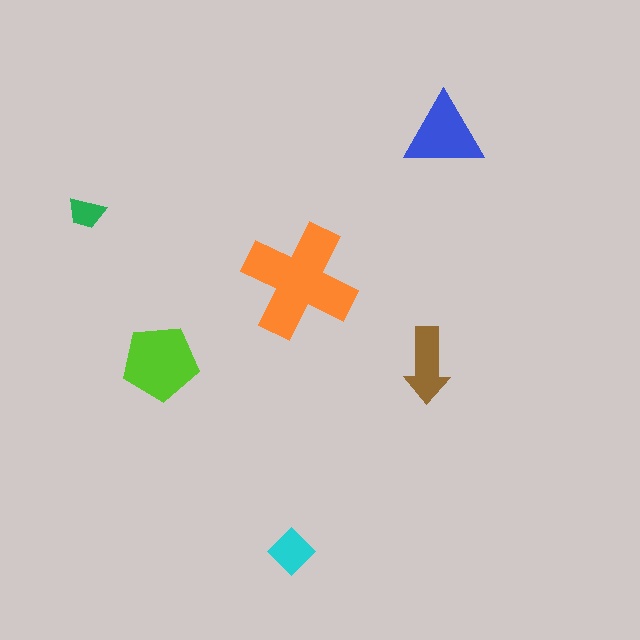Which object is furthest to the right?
The blue triangle is rightmost.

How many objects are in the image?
There are 6 objects in the image.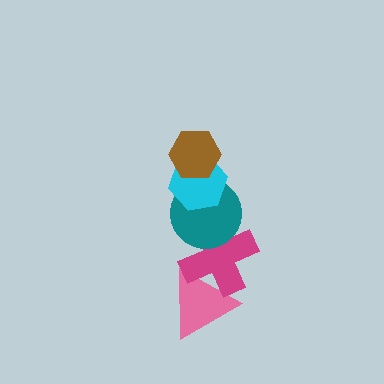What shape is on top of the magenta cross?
The teal circle is on top of the magenta cross.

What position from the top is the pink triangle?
The pink triangle is 5th from the top.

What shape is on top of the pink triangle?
The magenta cross is on top of the pink triangle.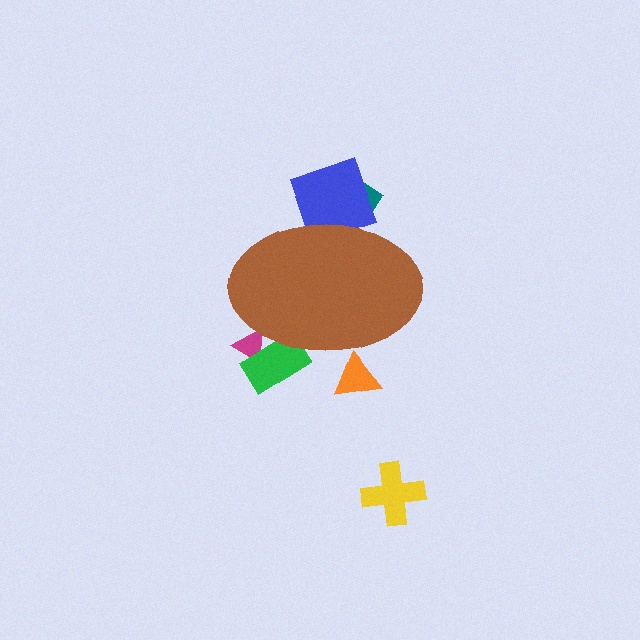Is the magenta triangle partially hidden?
Yes, the magenta triangle is partially hidden behind the brown ellipse.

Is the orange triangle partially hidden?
Yes, the orange triangle is partially hidden behind the brown ellipse.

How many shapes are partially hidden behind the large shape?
5 shapes are partially hidden.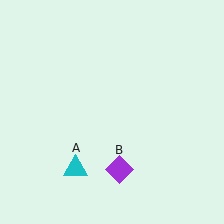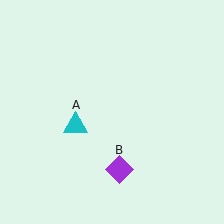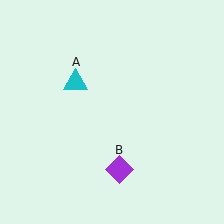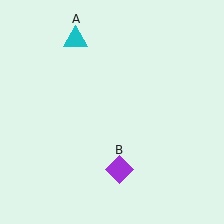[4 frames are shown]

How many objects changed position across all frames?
1 object changed position: cyan triangle (object A).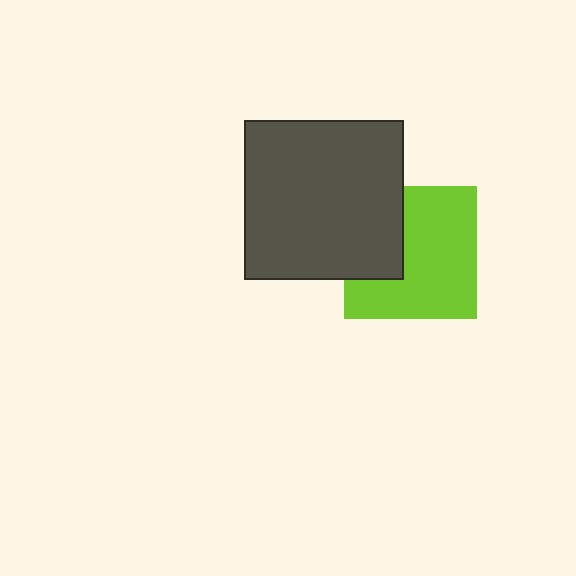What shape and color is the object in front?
The object in front is a dark gray square.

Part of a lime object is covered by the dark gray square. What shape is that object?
It is a square.